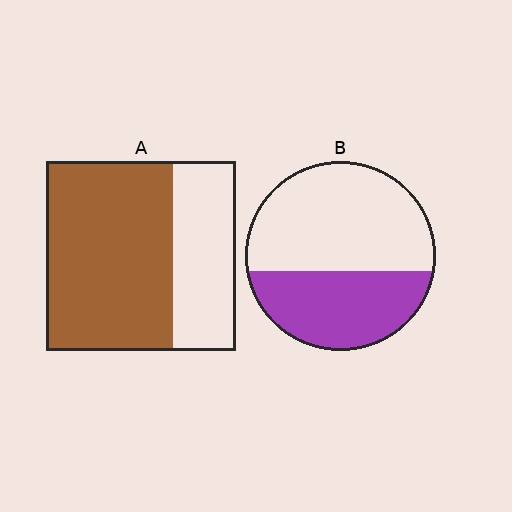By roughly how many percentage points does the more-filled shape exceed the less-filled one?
By roughly 25 percentage points (A over B).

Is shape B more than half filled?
No.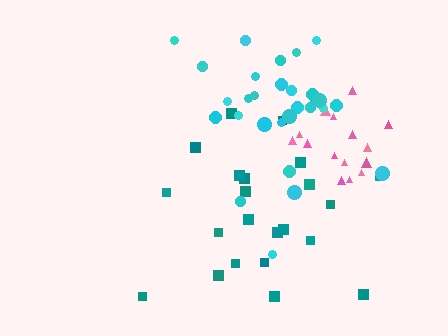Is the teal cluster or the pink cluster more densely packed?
Pink.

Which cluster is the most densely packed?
Pink.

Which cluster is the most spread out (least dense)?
Teal.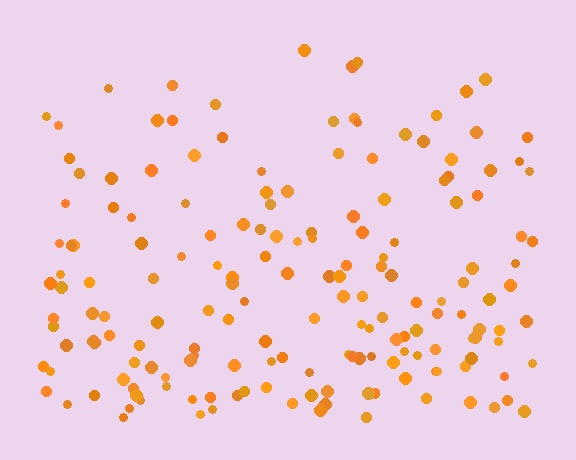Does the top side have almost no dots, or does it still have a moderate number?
Still a moderate number, just noticeably fewer than the bottom.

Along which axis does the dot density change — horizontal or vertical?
Vertical.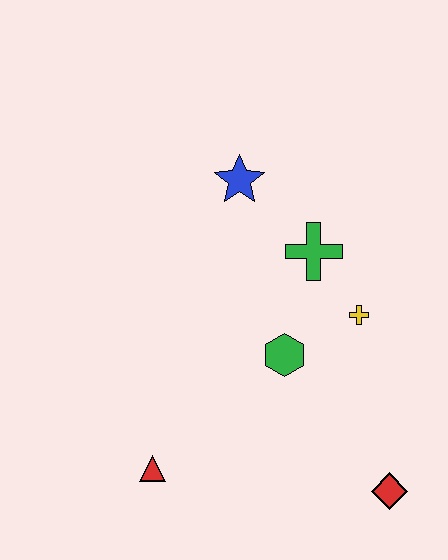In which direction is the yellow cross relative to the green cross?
The yellow cross is below the green cross.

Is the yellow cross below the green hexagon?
No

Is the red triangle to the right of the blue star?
No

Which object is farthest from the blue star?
The red diamond is farthest from the blue star.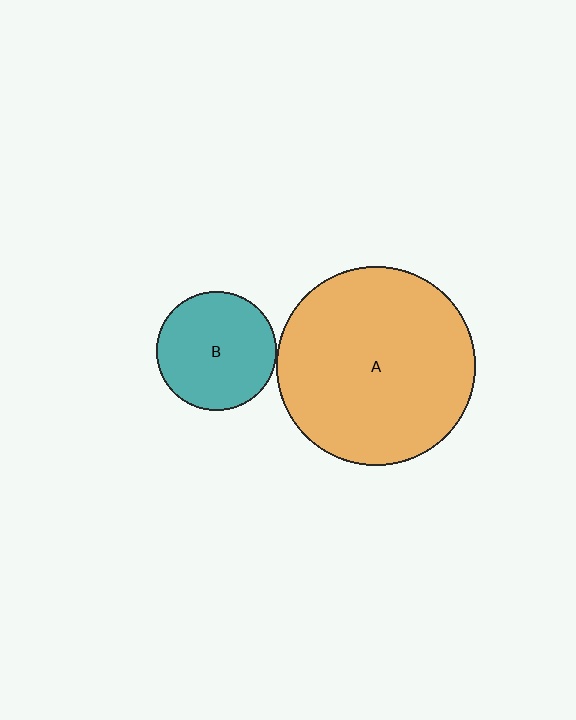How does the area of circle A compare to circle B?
Approximately 2.8 times.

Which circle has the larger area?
Circle A (orange).